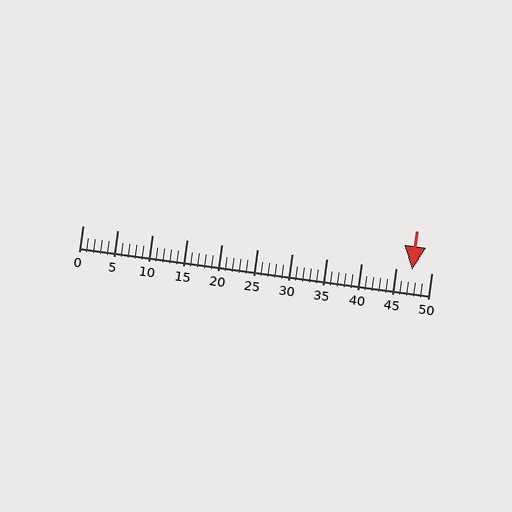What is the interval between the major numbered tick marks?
The major tick marks are spaced 5 units apart.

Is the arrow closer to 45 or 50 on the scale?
The arrow is closer to 45.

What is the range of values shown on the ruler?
The ruler shows values from 0 to 50.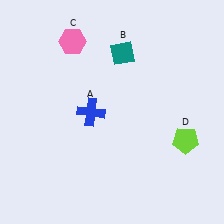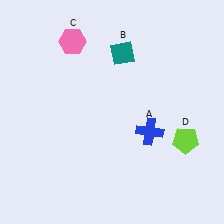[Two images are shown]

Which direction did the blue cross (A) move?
The blue cross (A) moved right.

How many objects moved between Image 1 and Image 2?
1 object moved between the two images.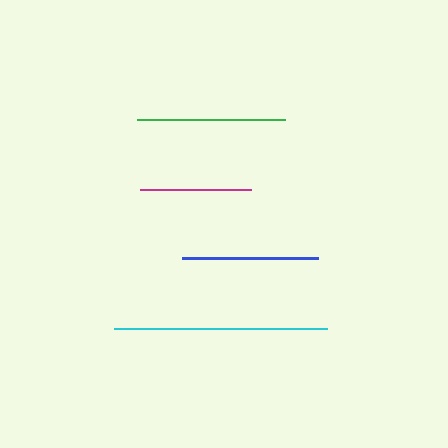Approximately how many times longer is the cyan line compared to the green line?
The cyan line is approximately 1.4 times the length of the green line.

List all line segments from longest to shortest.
From longest to shortest: cyan, green, blue, magenta.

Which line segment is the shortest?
The magenta line is the shortest at approximately 111 pixels.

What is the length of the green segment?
The green segment is approximately 148 pixels long.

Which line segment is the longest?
The cyan line is the longest at approximately 213 pixels.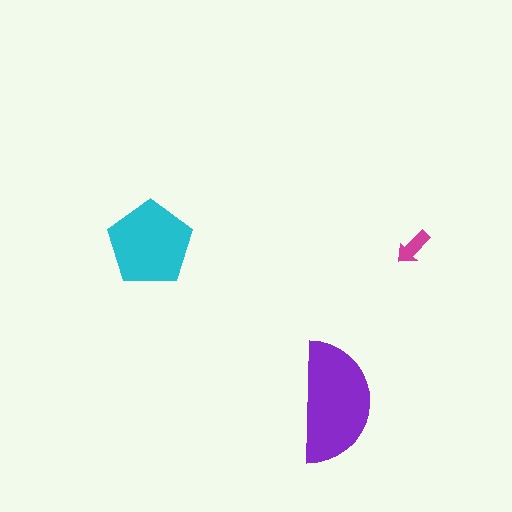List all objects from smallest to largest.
The magenta arrow, the cyan pentagon, the purple semicircle.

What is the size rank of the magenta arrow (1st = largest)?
3rd.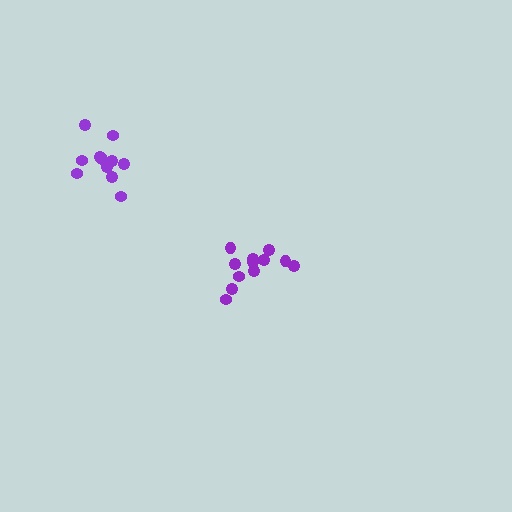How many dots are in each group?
Group 1: 12 dots, Group 2: 12 dots (24 total).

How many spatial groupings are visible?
There are 2 spatial groupings.